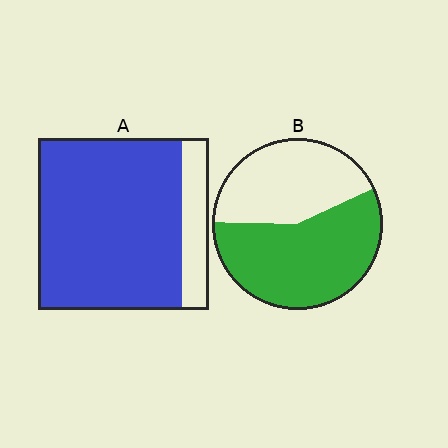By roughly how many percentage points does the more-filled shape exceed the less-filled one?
By roughly 25 percentage points (A over B).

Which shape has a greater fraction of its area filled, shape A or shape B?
Shape A.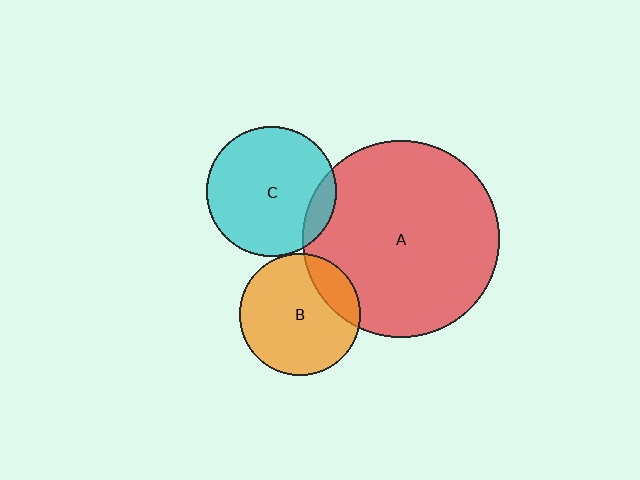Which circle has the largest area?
Circle A (red).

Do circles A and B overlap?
Yes.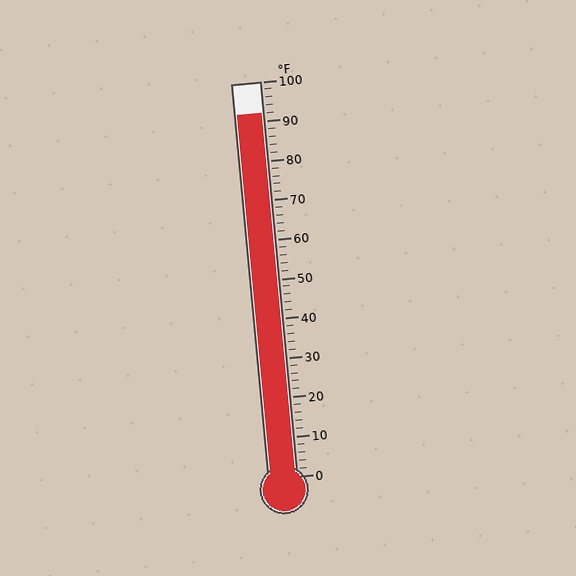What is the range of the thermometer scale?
The thermometer scale ranges from 0°F to 100°F.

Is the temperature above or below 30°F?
The temperature is above 30°F.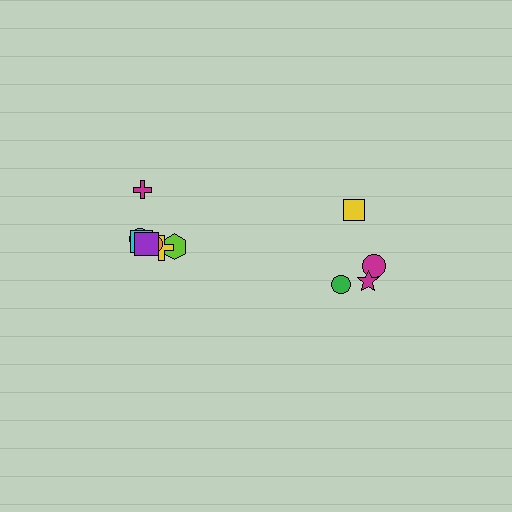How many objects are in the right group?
There are 4 objects.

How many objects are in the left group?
There are 7 objects.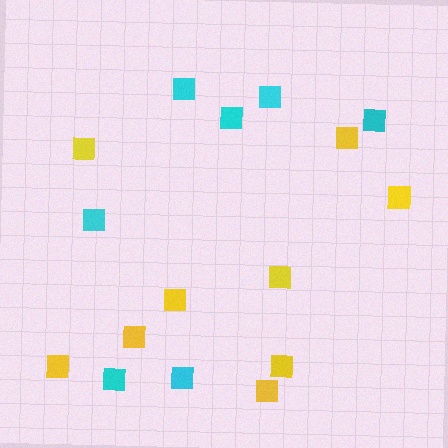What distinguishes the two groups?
There are 2 groups: one group of cyan squares (7) and one group of yellow squares (9).